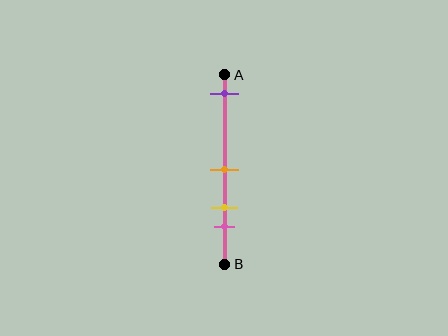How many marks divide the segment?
There are 4 marks dividing the segment.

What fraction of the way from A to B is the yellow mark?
The yellow mark is approximately 70% (0.7) of the way from A to B.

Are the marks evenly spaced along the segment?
No, the marks are not evenly spaced.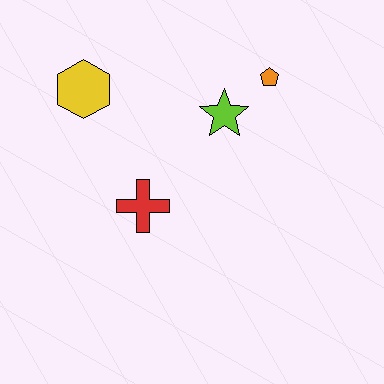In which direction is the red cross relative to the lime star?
The red cross is below the lime star.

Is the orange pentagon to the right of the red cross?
Yes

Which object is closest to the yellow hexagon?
The red cross is closest to the yellow hexagon.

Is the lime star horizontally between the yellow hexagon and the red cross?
No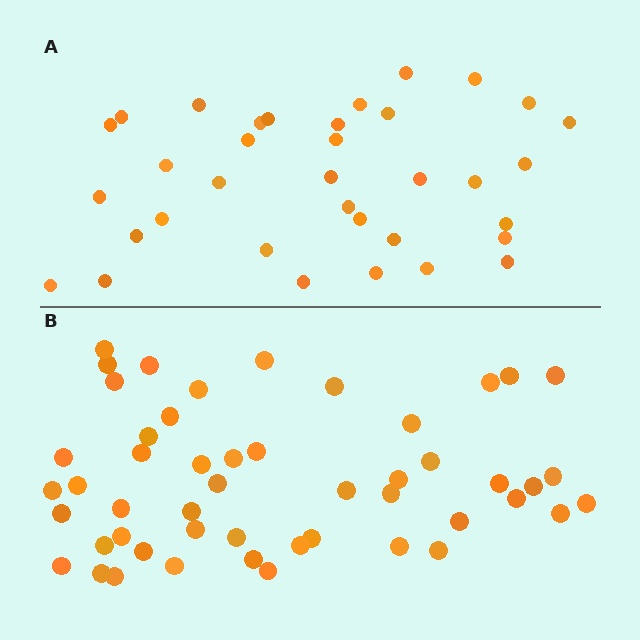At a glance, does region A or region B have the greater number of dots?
Region B (the bottom region) has more dots.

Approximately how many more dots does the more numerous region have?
Region B has approximately 15 more dots than region A.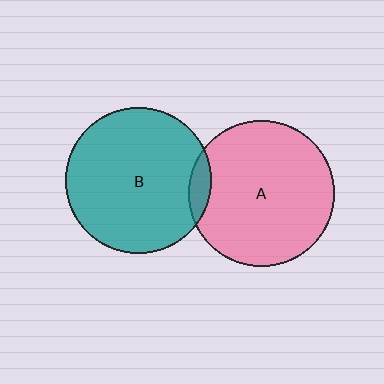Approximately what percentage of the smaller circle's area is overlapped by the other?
Approximately 5%.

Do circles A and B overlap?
Yes.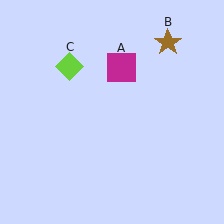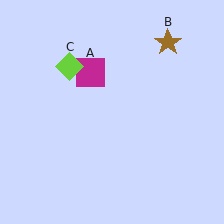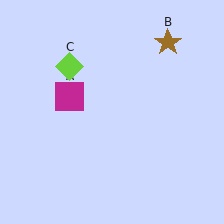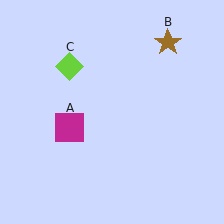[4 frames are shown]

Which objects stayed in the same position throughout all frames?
Brown star (object B) and lime diamond (object C) remained stationary.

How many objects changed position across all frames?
1 object changed position: magenta square (object A).